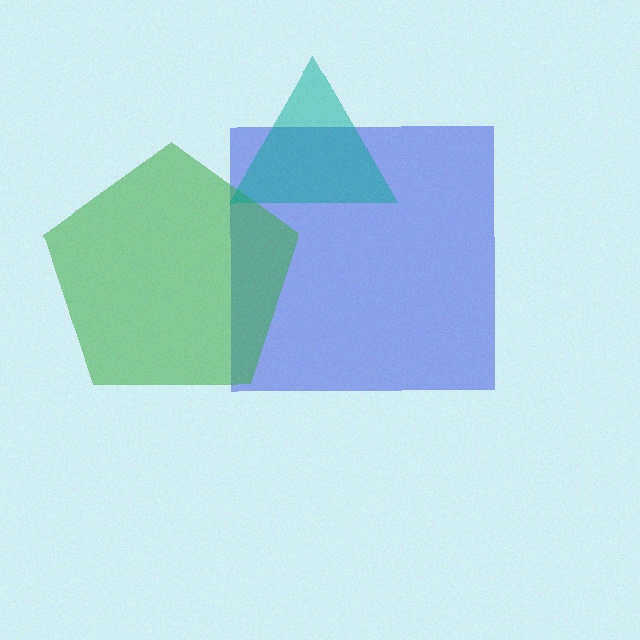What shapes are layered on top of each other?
The layered shapes are: a blue square, a green pentagon, a teal triangle.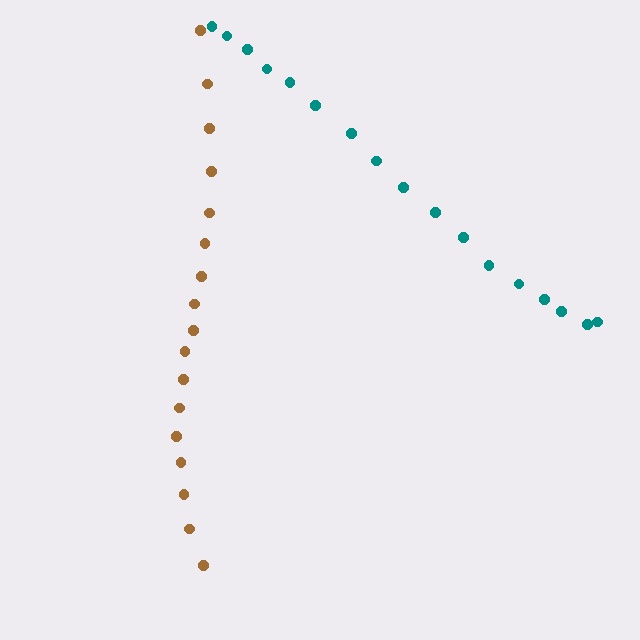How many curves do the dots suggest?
There are 2 distinct paths.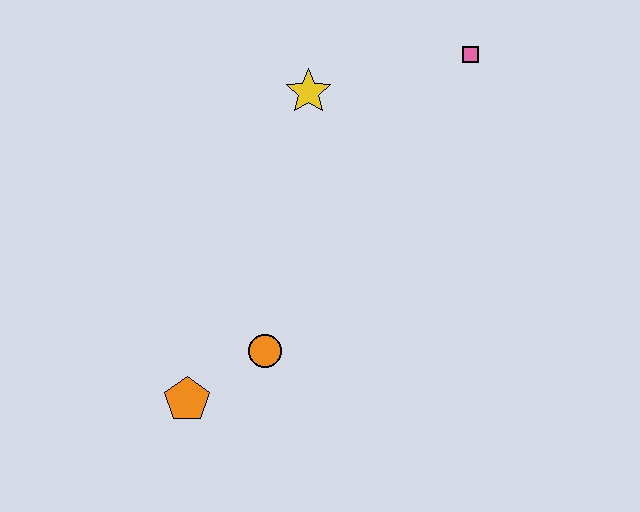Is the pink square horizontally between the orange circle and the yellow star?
No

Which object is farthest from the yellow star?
The orange pentagon is farthest from the yellow star.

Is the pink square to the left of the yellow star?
No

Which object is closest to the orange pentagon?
The orange circle is closest to the orange pentagon.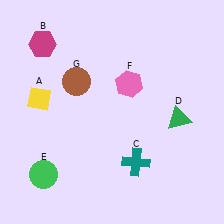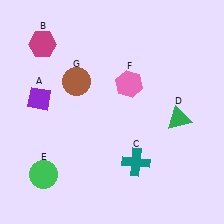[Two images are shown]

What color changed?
The diamond (A) changed from yellow in Image 1 to purple in Image 2.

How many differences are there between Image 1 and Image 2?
There is 1 difference between the two images.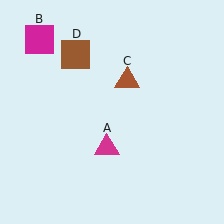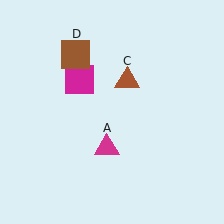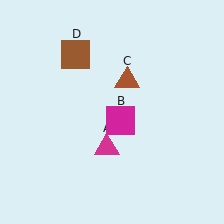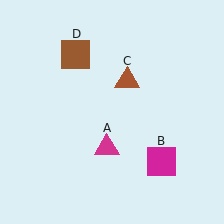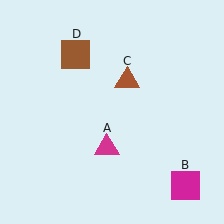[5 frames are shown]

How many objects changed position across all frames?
1 object changed position: magenta square (object B).